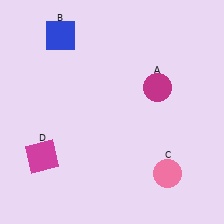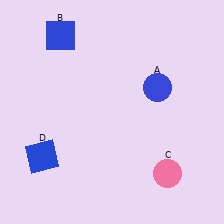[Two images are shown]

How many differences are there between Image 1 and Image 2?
There are 2 differences between the two images.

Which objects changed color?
A changed from magenta to blue. D changed from magenta to blue.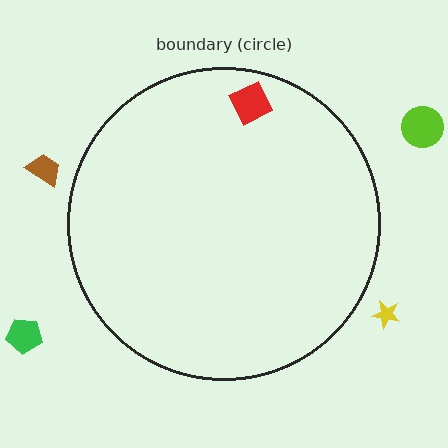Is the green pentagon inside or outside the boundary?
Outside.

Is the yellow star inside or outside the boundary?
Outside.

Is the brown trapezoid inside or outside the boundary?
Outside.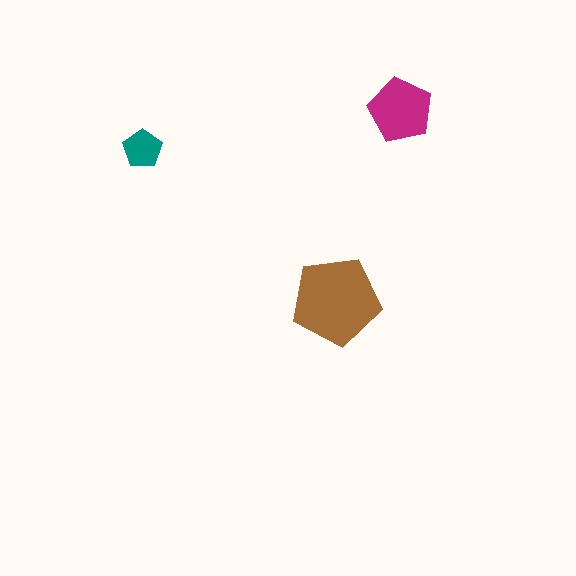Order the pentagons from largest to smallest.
the brown one, the magenta one, the teal one.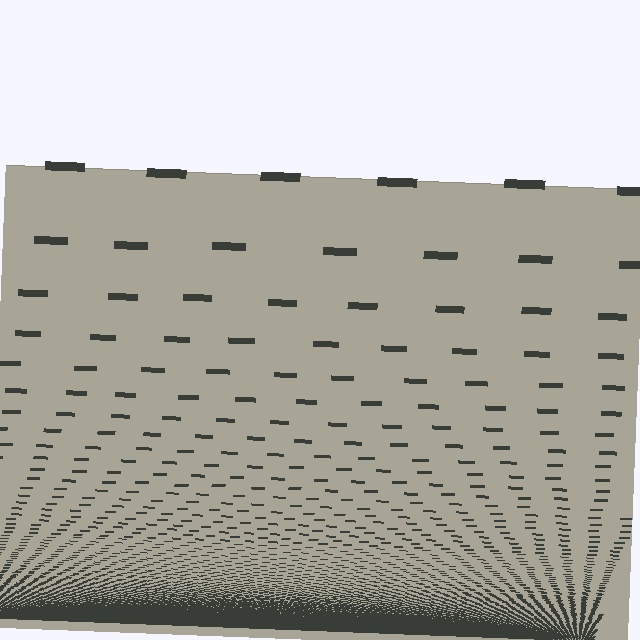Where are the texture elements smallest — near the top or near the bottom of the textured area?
Near the bottom.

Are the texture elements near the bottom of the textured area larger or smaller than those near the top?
Smaller. The gradient is inverted — elements near the bottom are smaller and denser.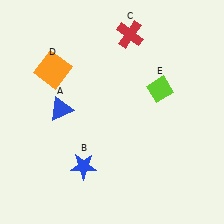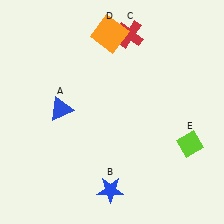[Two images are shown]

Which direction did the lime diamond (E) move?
The lime diamond (E) moved down.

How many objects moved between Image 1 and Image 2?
3 objects moved between the two images.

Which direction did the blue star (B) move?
The blue star (B) moved right.